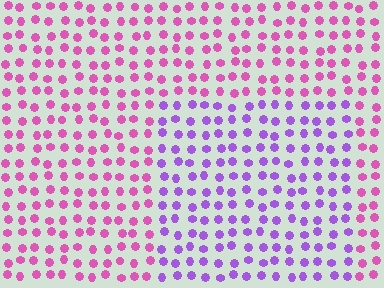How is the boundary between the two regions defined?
The boundary is defined purely by a slight shift in hue (about 43 degrees). Spacing, size, and orientation are identical on both sides.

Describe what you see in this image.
The image is filled with small pink elements in a uniform arrangement. A rectangle-shaped region is visible where the elements are tinted to a slightly different hue, forming a subtle color boundary.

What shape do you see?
I see a rectangle.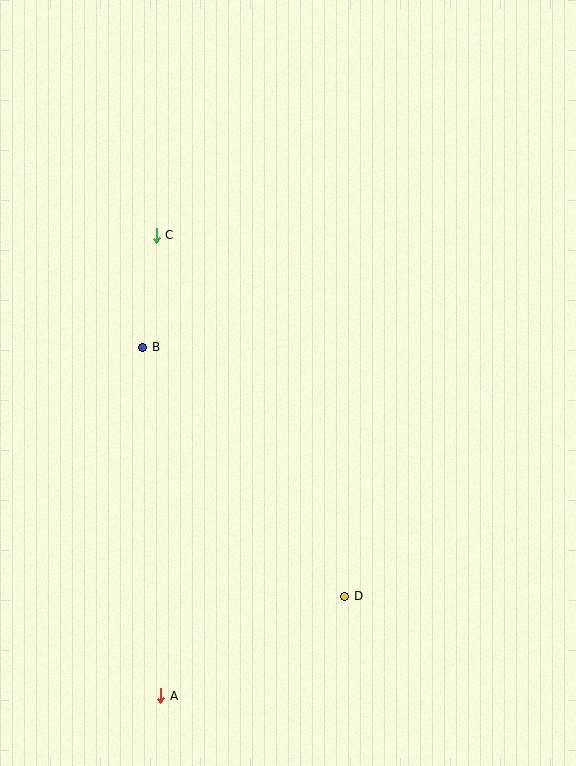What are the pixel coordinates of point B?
Point B is at (143, 347).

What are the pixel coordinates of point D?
Point D is at (345, 596).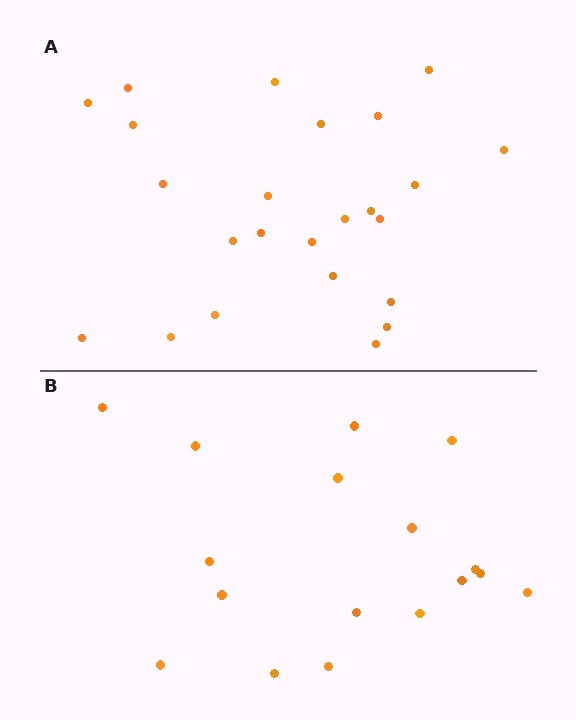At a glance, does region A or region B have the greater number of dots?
Region A (the top region) has more dots.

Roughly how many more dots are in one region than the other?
Region A has roughly 8 or so more dots than region B.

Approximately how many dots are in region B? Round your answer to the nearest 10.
About 20 dots. (The exact count is 17, which rounds to 20.)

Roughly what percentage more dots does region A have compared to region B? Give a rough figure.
About 40% more.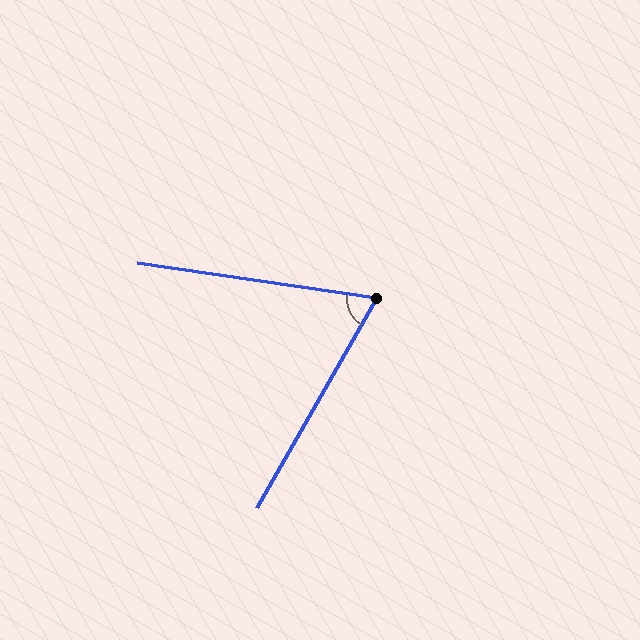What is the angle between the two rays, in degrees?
Approximately 68 degrees.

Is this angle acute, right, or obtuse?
It is acute.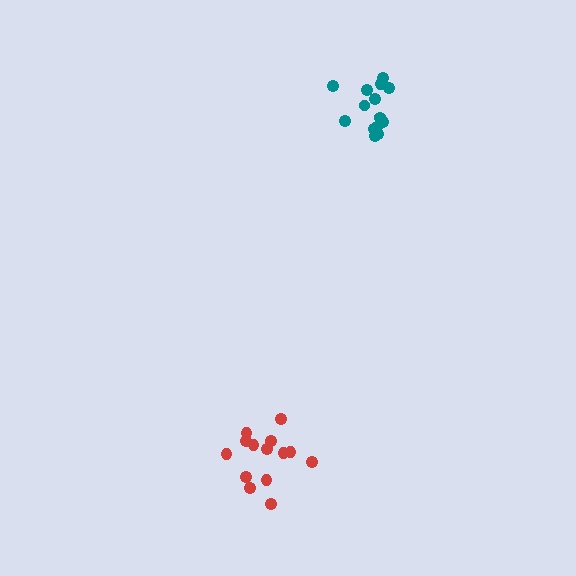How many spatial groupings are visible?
There are 2 spatial groupings.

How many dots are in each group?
Group 1: 14 dots, Group 2: 14 dots (28 total).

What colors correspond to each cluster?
The clusters are colored: red, teal.